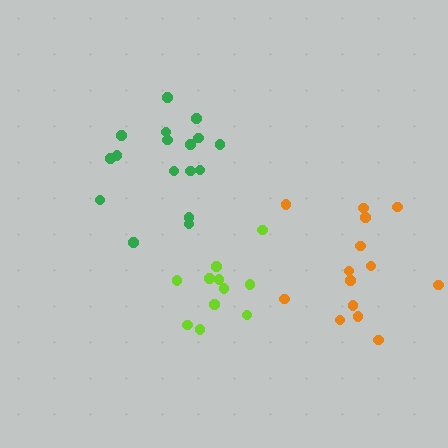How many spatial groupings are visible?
There are 3 spatial groupings.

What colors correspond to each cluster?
The clusters are colored: green, orange, lime.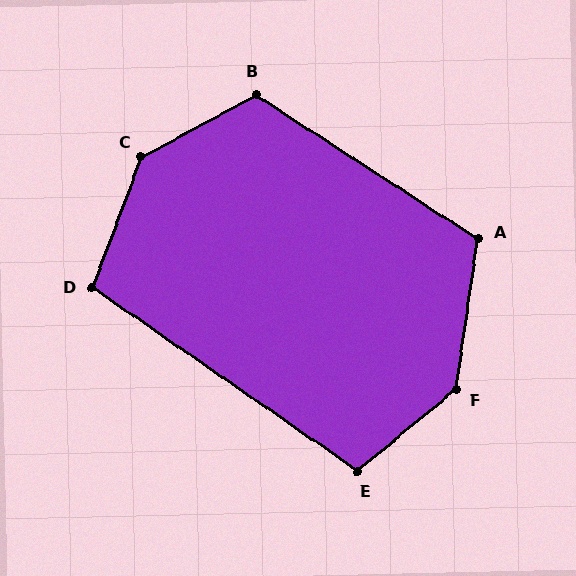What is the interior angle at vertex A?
Approximately 115 degrees (obtuse).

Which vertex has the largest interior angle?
C, at approximately 140 degrees.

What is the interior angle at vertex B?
Approximately 118 degrees (obtuse).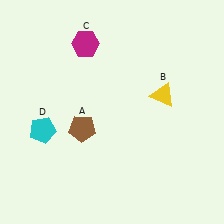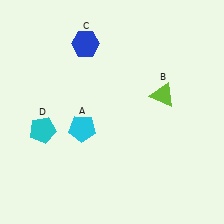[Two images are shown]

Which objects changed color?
A changed from brown to cyan. B changed from yellow to lime. C changed from magenta to blue.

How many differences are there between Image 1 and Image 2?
There are 3 differences between the two images.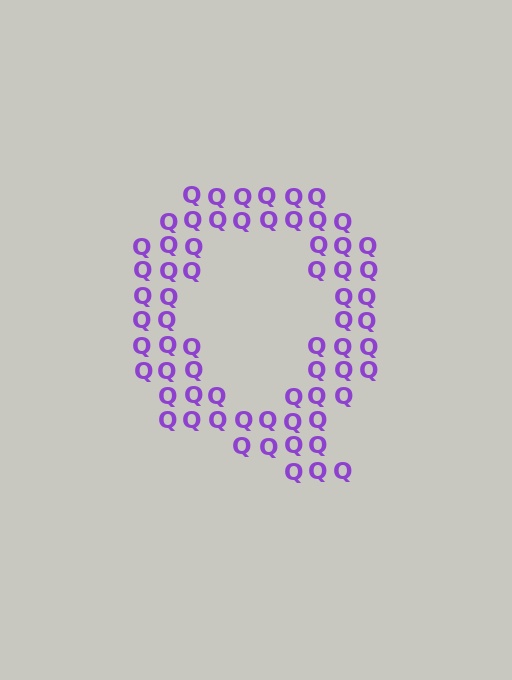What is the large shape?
The large shape is the letter Q.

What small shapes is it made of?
It is made of small letter Q's.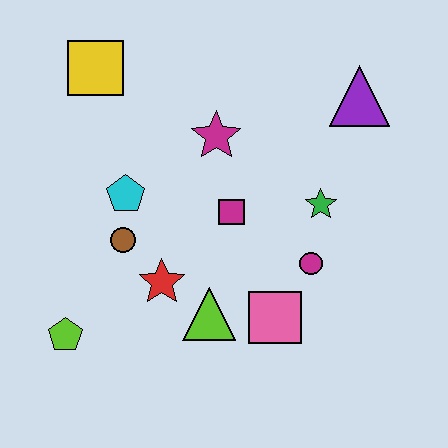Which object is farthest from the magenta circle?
The yellow square is farthest from the magenta circle.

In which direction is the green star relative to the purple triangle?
The green star is below the purple triangle.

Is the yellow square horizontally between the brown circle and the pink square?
No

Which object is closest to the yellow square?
The cyan pentagon is closest to the yellow square.